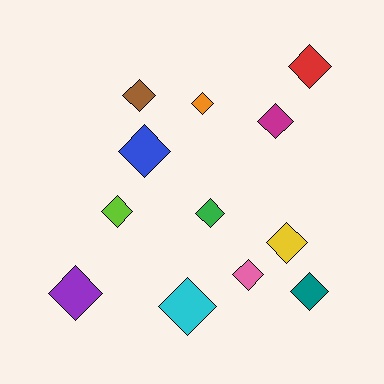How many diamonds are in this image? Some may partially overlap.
There are 12 diamonds.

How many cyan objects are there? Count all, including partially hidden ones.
There is 1 cyan object.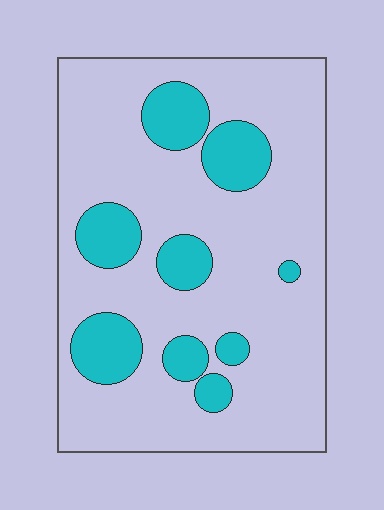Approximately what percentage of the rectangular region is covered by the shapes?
Approximately 20%.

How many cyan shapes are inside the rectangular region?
9.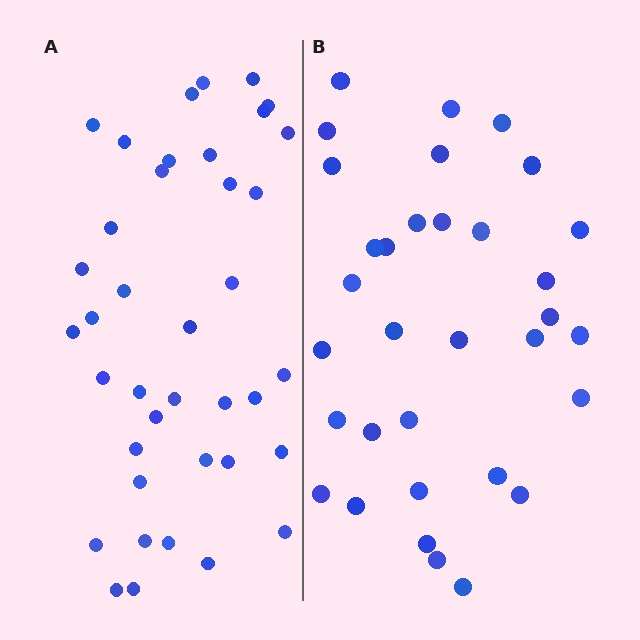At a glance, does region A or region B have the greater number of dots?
Region A (the left region) has more dots.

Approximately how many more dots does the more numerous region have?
Region A has about 6 more dots than region B.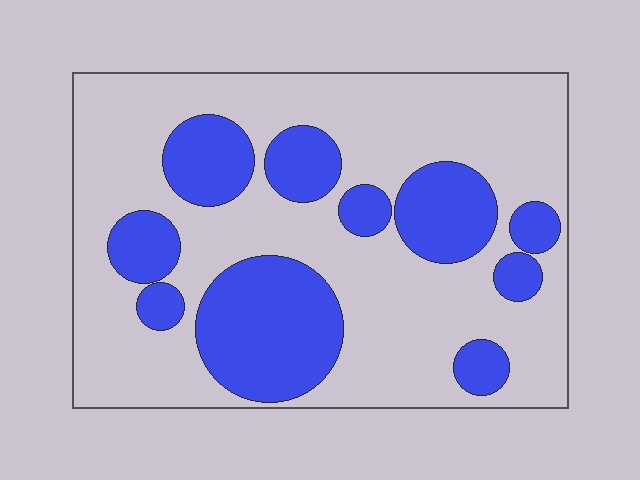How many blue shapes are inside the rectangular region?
10.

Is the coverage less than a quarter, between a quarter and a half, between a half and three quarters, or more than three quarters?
Between a quarter and a half.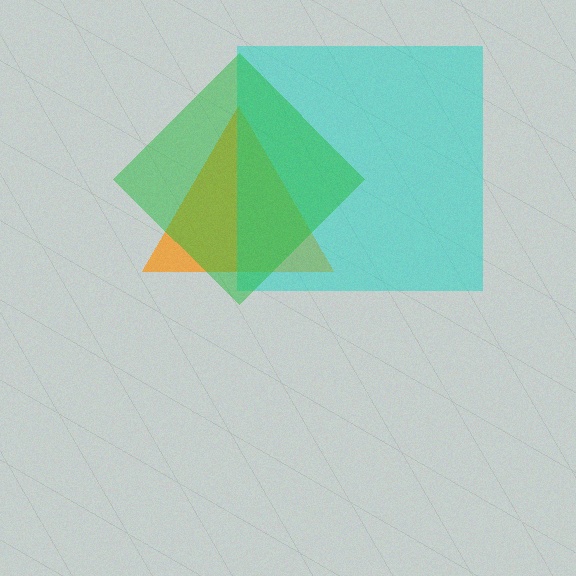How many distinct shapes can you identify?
There are 3 distinct shapes: an orange triangle, a cyan square, a green diamond.